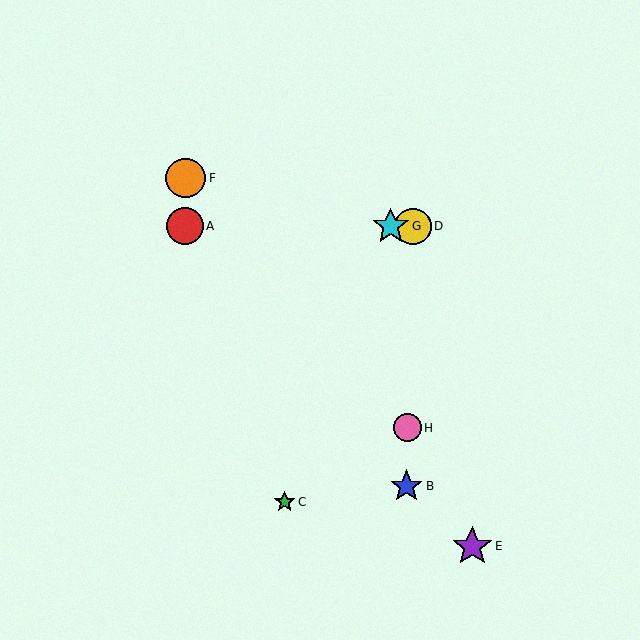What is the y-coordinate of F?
Object F is at y≈178.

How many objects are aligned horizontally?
3 objects (A, D, G) are aligned horizontally.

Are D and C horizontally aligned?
No, D is at y≈226 and C is at y≈502.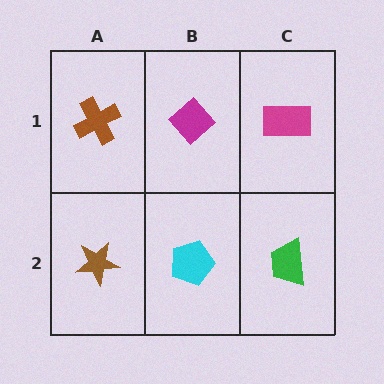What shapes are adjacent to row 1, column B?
A cyan pentagon (row 2, column B), a brown cross (row 1, column A), a magenta rectangle (row 1, column C).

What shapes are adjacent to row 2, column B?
A magenta diamond (row 1, column B), a brown star (row 2, column A), a green trapezoid (row 2, column C).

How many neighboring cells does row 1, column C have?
2.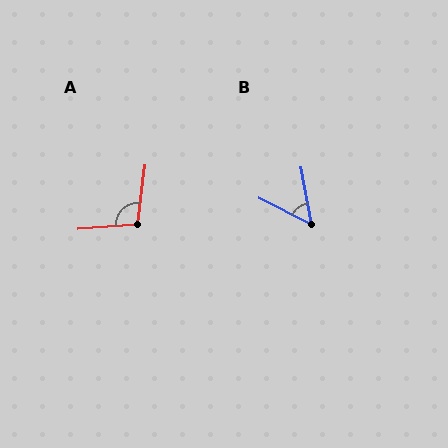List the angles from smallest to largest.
B (53°), A (101°).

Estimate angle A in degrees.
Approximately 101 degrees.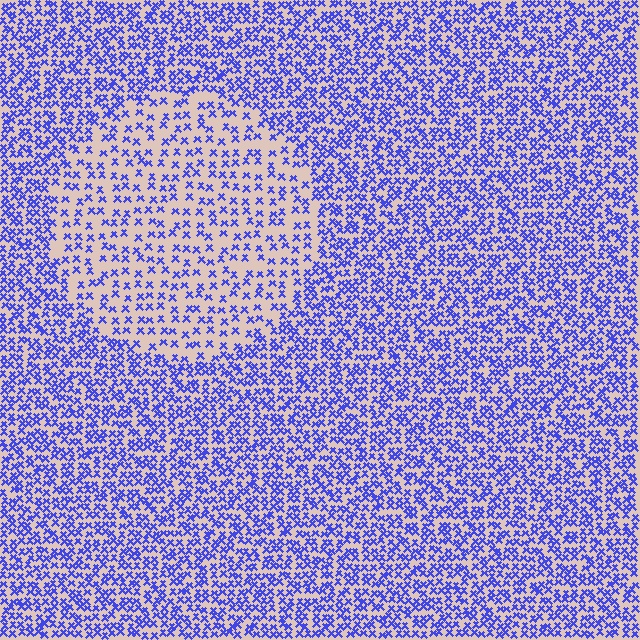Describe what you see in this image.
The image contains small blue elements arranged at two different densities. A circle-shaped region is visible where the elements are less densely packed than the surrounding area.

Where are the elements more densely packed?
The elements are more densely packed outside the circle boundary.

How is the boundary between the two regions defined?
The boundary is defined by a change in element density (approximately 2.1x ratio). All elements are the same color, size, and shape.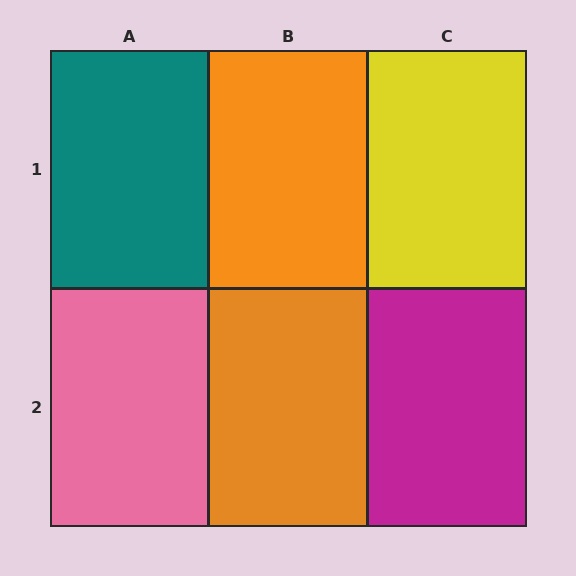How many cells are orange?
2 cells are orange.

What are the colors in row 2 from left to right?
Pink, orange, magenta.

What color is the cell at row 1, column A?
Teal.